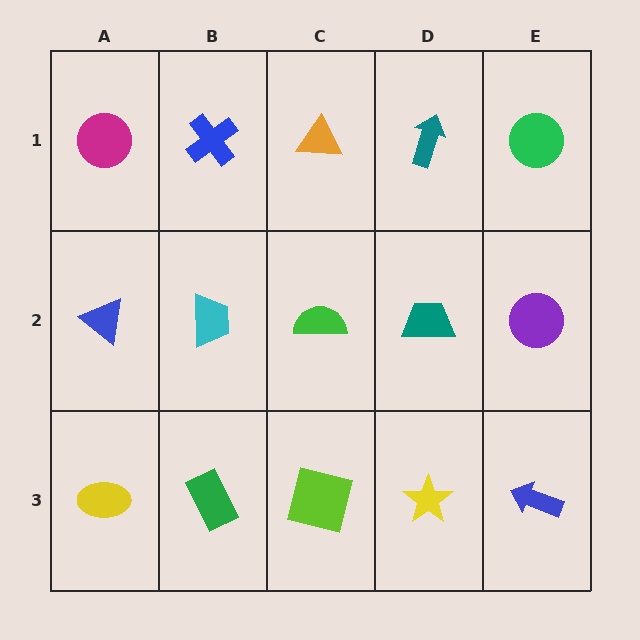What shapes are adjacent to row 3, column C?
A green semicircle (row 2, column C), a green rectangle (row 3, column B), a yellow star (row 3, column D).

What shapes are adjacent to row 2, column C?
An orange triangle (row 1, column C), a lime square (row 3, column C), a cyan trapezoid (row 2, column B), a teal trapezoid (row 2, column D).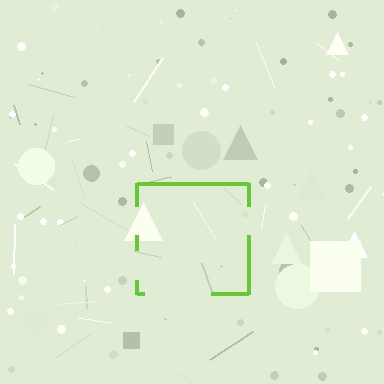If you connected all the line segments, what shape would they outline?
They would outline a square.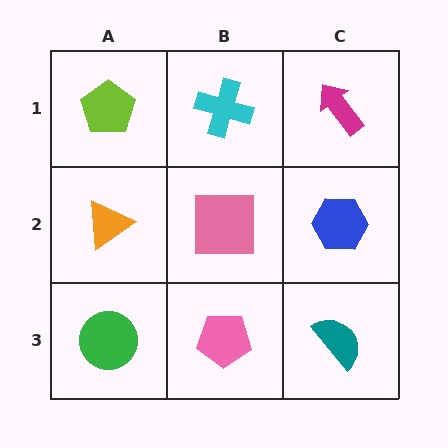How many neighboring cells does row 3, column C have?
2.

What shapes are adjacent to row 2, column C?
A magenta arrow (row 1, column C), a teal semicircle (row 3, column C), a pink square (row 2, column B).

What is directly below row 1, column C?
A blue hexagon.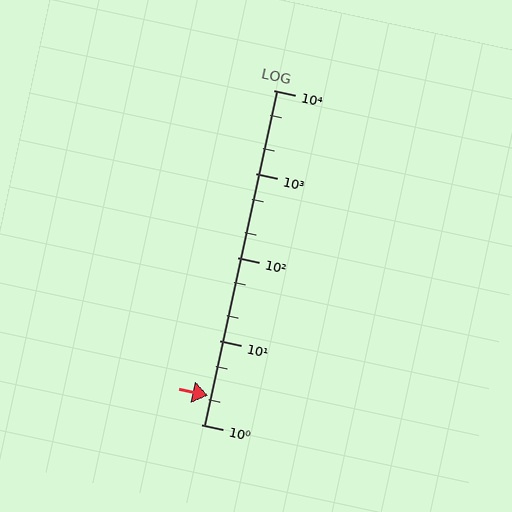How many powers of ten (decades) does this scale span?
The scale spans 4 decades, from 1 to 10000.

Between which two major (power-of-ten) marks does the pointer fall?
The pointer is between 1 and 10.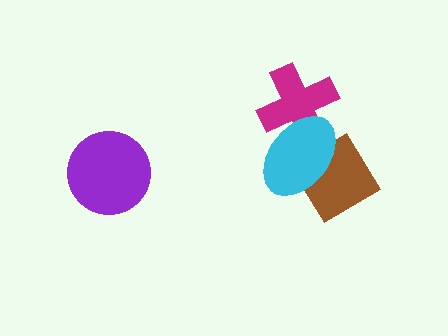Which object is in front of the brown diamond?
The cyan ellipse is in front of the brown diamond.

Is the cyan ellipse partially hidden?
No, no other shape covers it.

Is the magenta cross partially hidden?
Yes, it is partially covered by another shape.